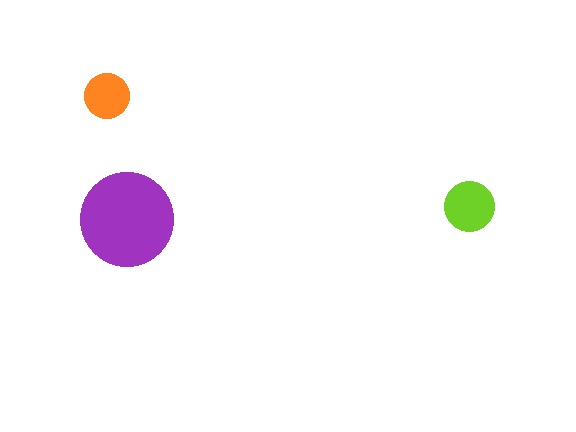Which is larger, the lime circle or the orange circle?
The lime one.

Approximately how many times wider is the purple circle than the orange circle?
About 2 times wider.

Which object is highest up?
The orange circle is topmost.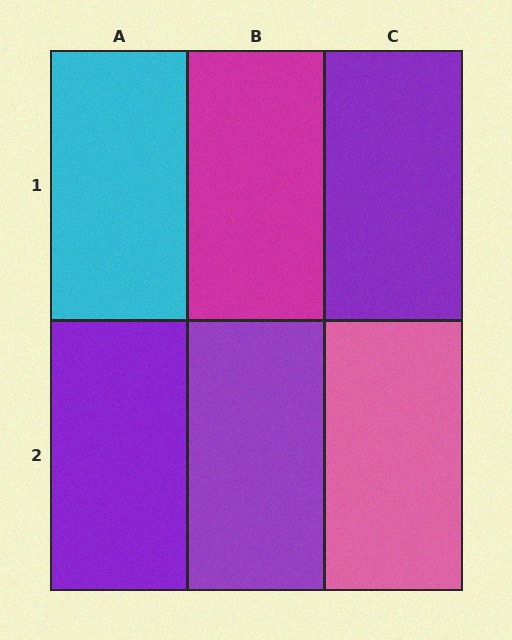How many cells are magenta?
1 cell is magenta.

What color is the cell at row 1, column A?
Cyan.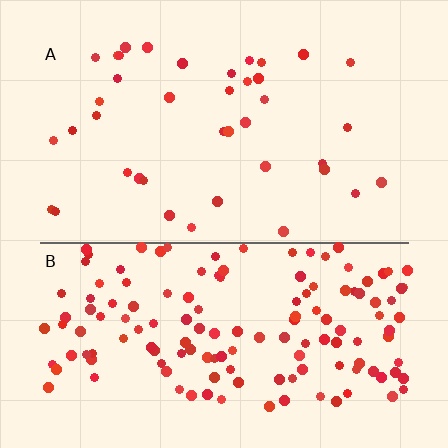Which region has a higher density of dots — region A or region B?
B (the bottom).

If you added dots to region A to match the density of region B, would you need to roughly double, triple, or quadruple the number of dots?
Approximately quadruple.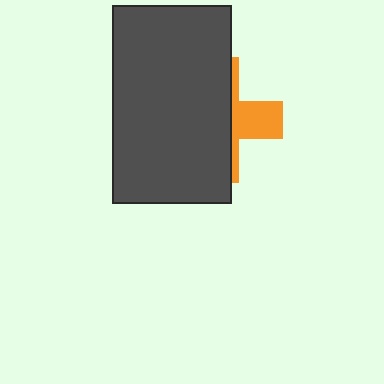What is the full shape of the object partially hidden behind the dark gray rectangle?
The partially hidden object is an orange cross.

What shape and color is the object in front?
The object in front is a dark gray rectangle.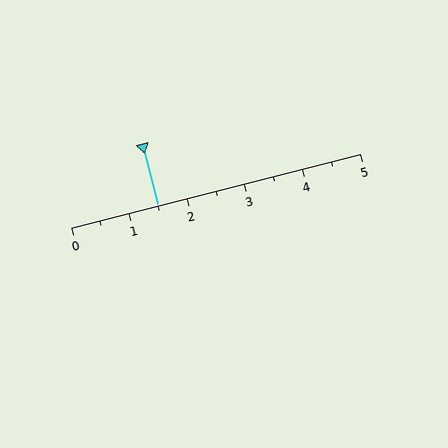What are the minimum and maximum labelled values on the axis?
The axis runs from 0 to 5.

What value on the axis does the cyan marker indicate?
The marker indicates approximately 1.5.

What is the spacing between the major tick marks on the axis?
The major ticks are spaced 1 apart.